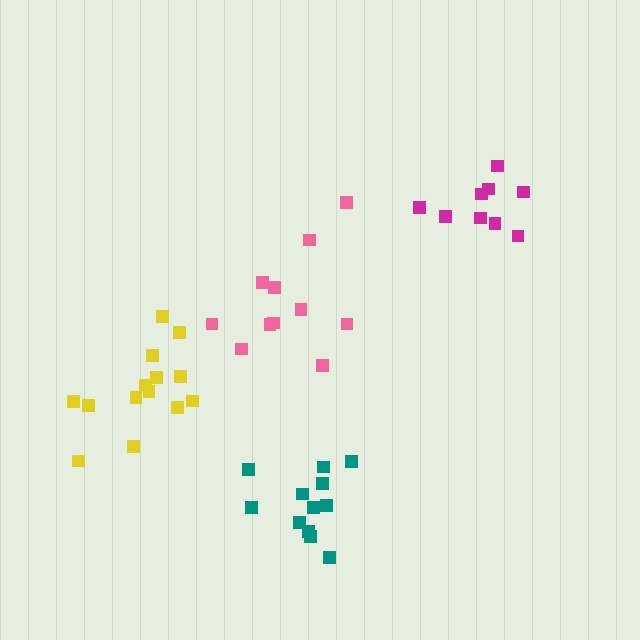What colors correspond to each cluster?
The clusters are colored: teal, pink, magenta, yellow.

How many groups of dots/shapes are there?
There are 4 groups.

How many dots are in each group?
Group 1: 12 dots, Group 2: 11 dots, Group 3: 9 dots, Group 4: 14 dots (46 total).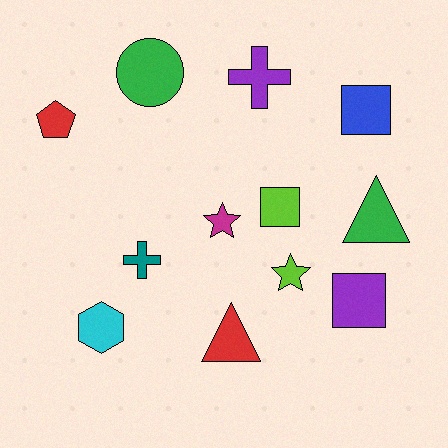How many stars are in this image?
There are 2 stars.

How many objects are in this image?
There are 12 objects.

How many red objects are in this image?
There are 2 red objects.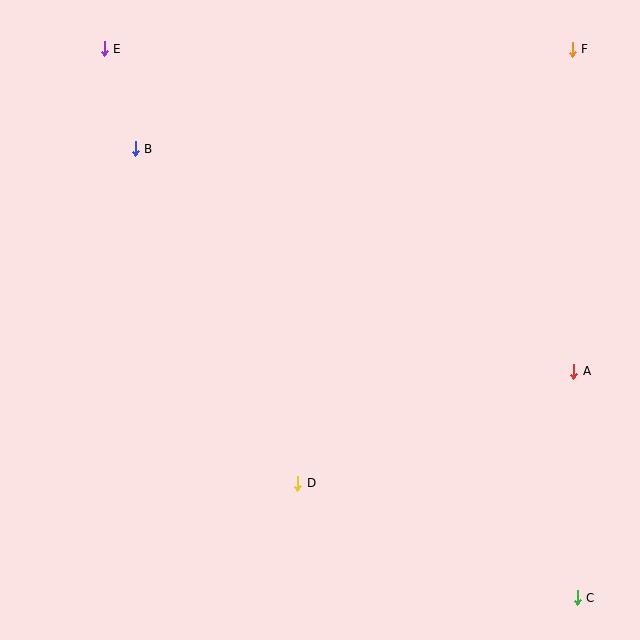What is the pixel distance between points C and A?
The distance between C and A is 227 pixels.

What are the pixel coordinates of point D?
Point D is at (298, 483).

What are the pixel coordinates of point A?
Point A is at (574, 371).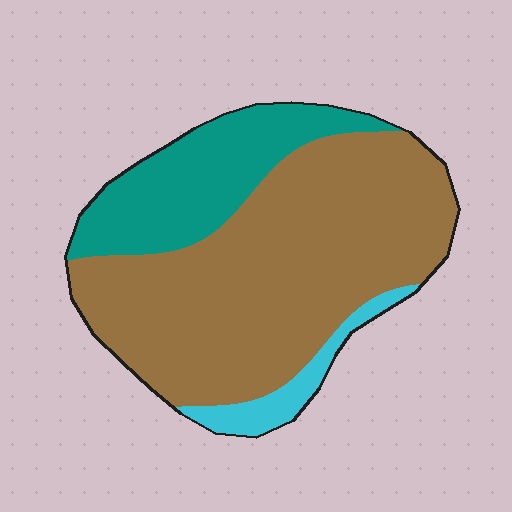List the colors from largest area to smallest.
From largest to smallest: brown, teal, cyan.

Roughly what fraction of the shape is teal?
Teal covers roughly 25% of the shape.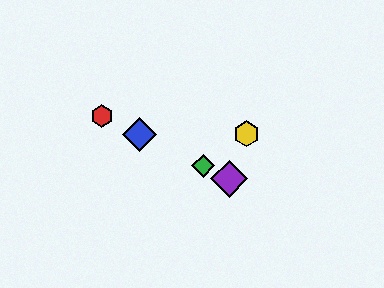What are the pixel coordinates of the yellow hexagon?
The yellow hexagon is at (247, 134).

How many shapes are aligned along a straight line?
4 shapes (the red hexagon, the blue diamond, the green diamond, the purple diamond) are aligned along a straight line.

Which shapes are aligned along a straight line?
The red hexagon, the blue diamond, the green diamond, the purple diamond are aligned along a straight line.